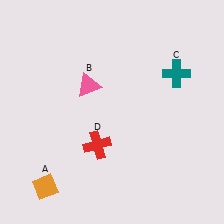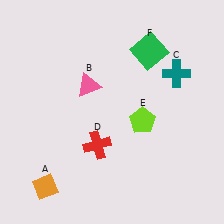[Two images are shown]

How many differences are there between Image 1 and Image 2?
There are 2 differences between the two images.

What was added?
A lime pentagon (E), a green square (F) were added in Image 2.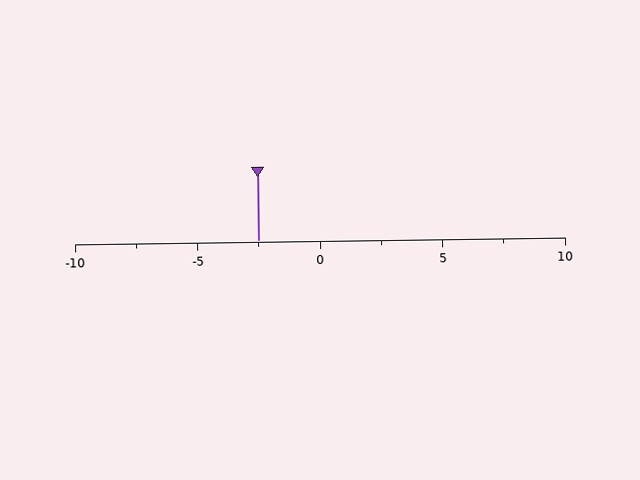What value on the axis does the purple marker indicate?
The marker indicates approximately -2.5.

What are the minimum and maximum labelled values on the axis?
The axis runs from -10 to 10.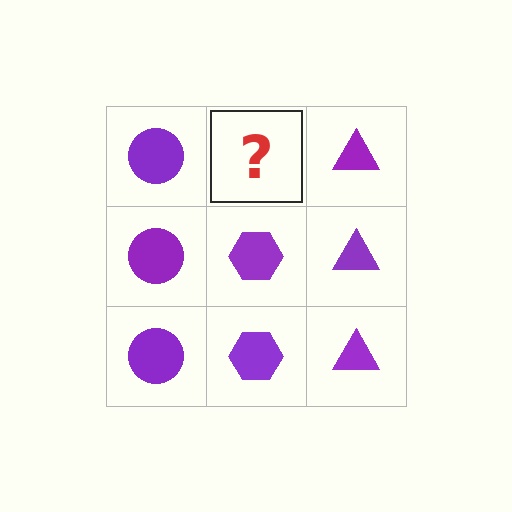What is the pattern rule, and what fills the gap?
The rule is that each column has a consistent shape. The gap should be filled with a purple hexagon.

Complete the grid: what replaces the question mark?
The question mark should be replaced with a purple hexagon.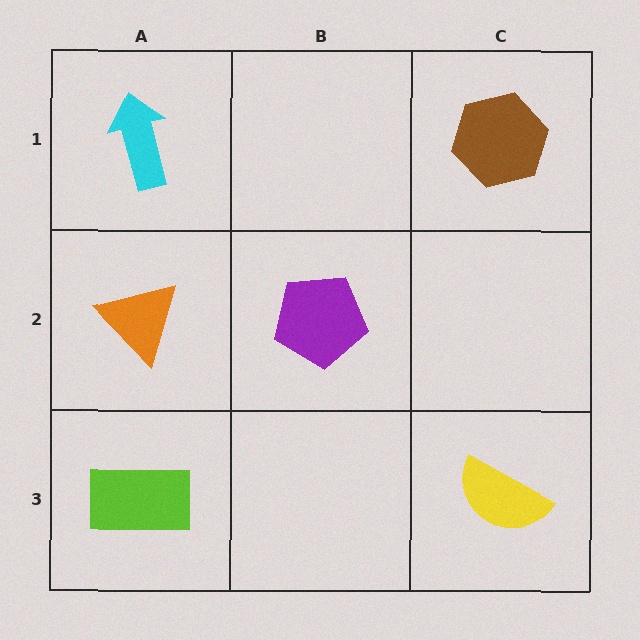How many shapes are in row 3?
2 shapes.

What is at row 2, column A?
An orange triangle.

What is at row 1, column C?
A brown hexagon.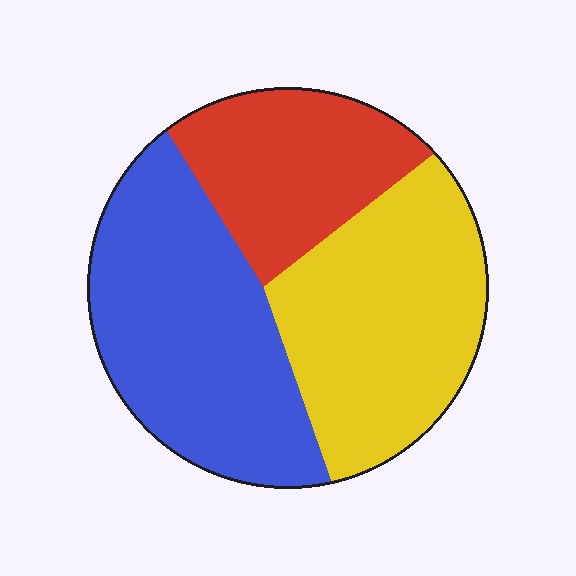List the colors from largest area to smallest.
From largest to smallest: blue, yellow, red.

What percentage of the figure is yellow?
Yellow takes up between a third and a half of the figure.